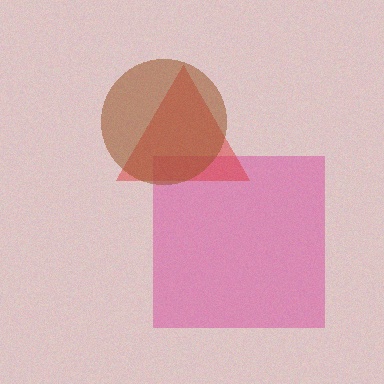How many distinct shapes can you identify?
There are 3 distinct shapes: a magenta square, a red triangle, a brown circle.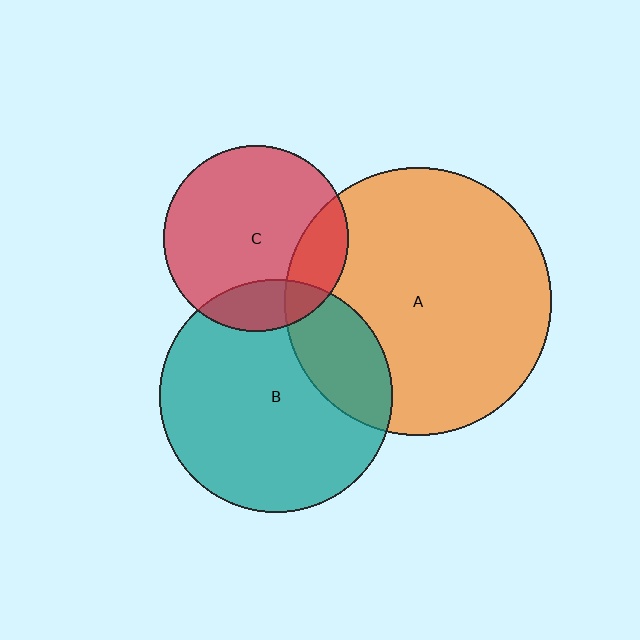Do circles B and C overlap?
Yes.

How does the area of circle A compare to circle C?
Approximately 2.1 times.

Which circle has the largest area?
Circle A (orange).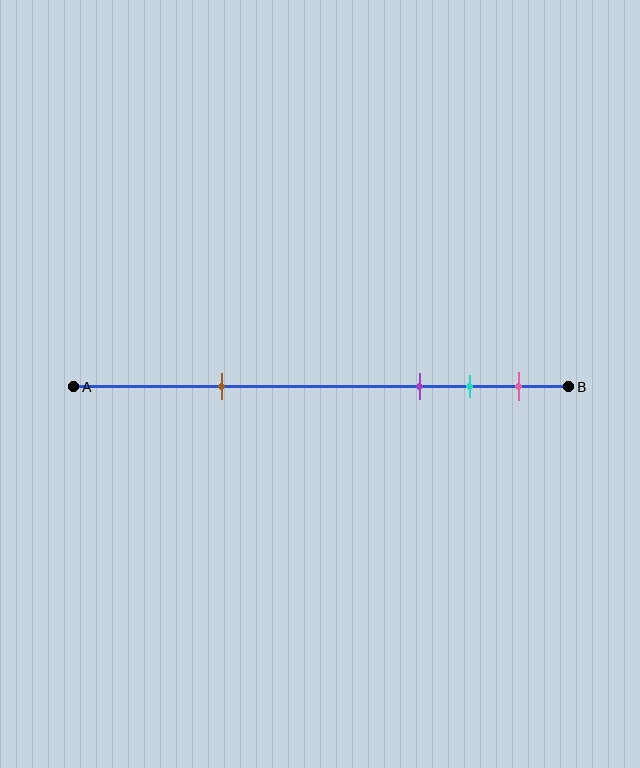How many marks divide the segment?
There are 4 marks dividing the segment.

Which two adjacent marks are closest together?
The cyan and pink marks are the closest adjacent pair.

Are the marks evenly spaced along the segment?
No, the marks are not evenly spaced.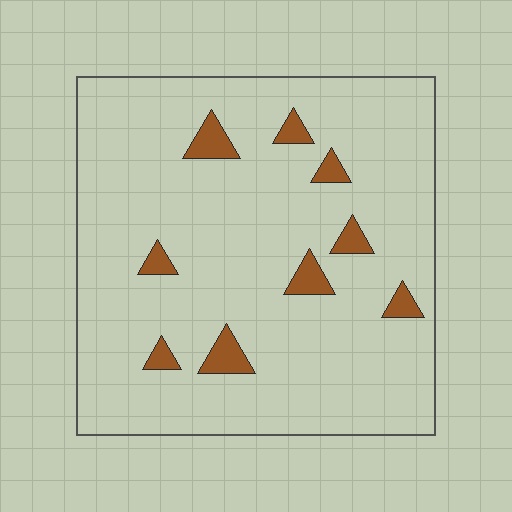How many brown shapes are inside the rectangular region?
9.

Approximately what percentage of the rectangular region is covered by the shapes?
Approximately 5%.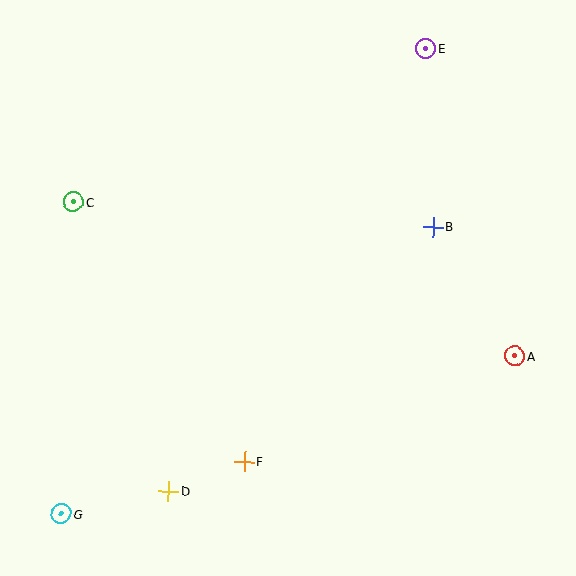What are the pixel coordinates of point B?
Point B is at (433, 227).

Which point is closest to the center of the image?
Point B at (433, 227) is closest to the center.